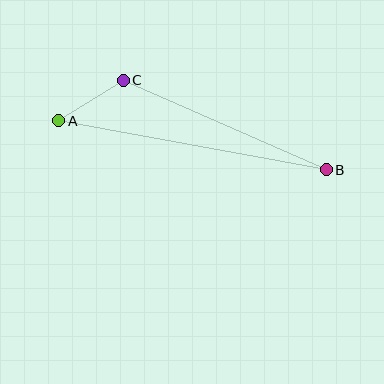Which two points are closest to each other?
Points A and C are closest to each other.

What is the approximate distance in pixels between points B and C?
The distance between B and C is approximately 222 pixels.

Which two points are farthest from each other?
Points A and B are farthest from each other.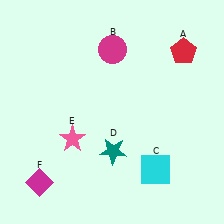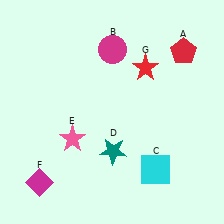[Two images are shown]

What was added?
A red star (G) was added in Image 2.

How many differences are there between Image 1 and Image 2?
There is 1 difference between the two images.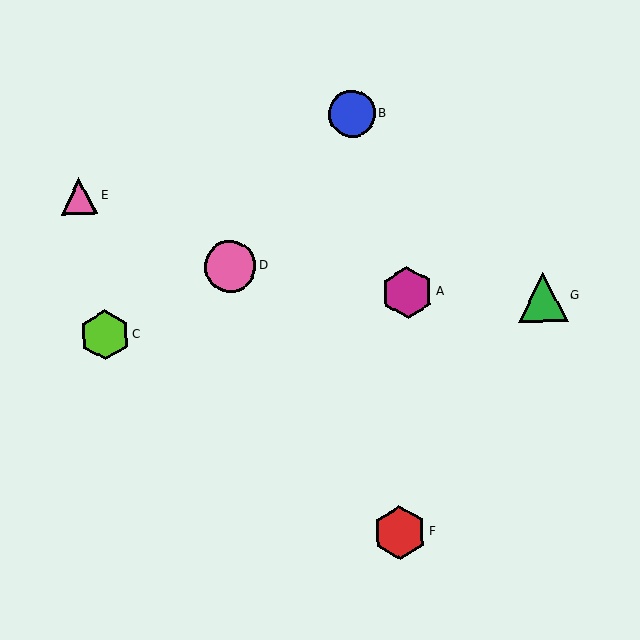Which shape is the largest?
The red hexagon (labeled F) is the largest.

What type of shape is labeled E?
Shape E is a pink triangle.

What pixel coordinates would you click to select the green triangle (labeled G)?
Click at (543, 297) to select the green triangle G.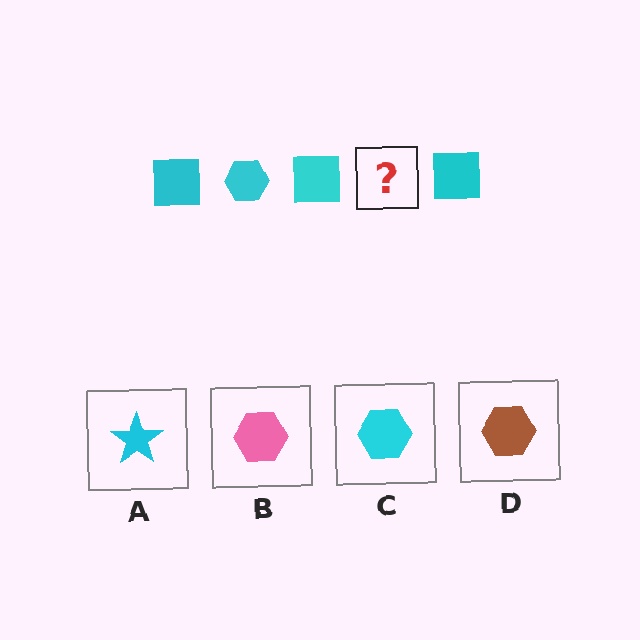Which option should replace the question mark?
Option C.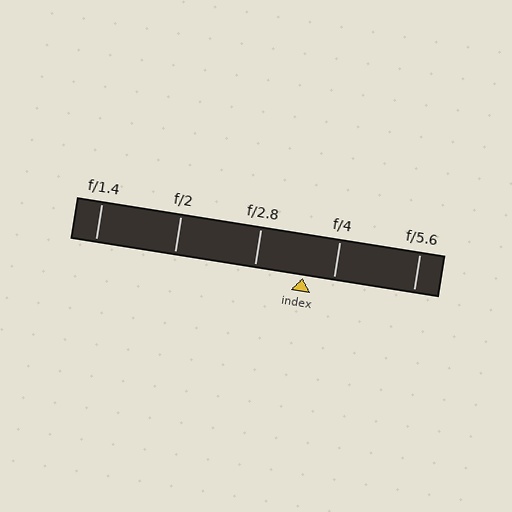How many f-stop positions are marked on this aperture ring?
There are 5 f-stop positions marked.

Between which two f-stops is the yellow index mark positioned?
The index mark is between f/2.8 and f/4.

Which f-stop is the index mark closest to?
The index mark is closest to f/4.